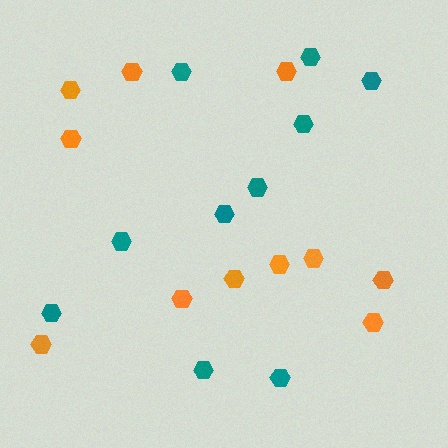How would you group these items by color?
There are 2 groups: one group of teal hexagons (10) and one group of orange hexagons (11).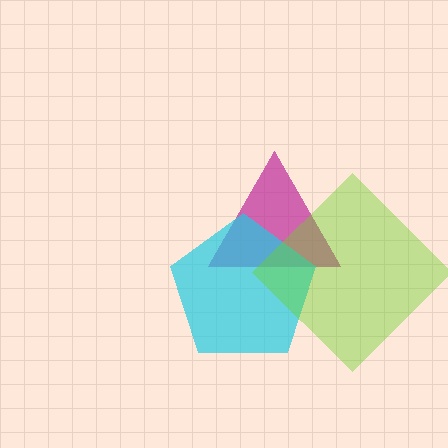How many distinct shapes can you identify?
There are 3 distinct shapes: a magenta triangle, a cyan pentagon, a lime diamond.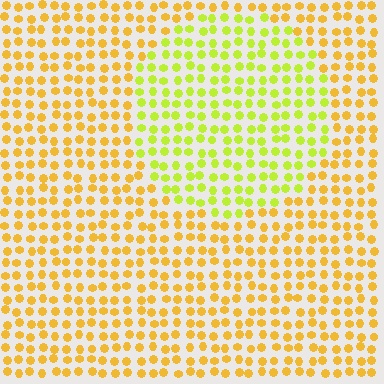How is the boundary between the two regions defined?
The boundary is defined purely by a slight shift in hue (about 35 degrees). Spacing, size, and orientation are identical on both sides.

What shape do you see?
I see a circle.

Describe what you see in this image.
The image is filled with small yellow elements in a uniform arrangement. A circle-shaped region is visible where the elements are tinted to a slightly different hue, forming a subtle color boundary.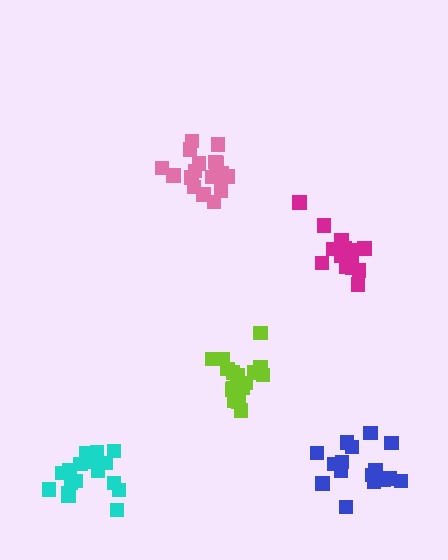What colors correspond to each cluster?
The clusters are colored: blue, magenta, cyan, lime, pink.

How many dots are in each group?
Group 1: 17 dots, Group 2: 14 dots, Group 3: 17 dots, Group 4: 17 dots, Group 5: 17 dots (82 total).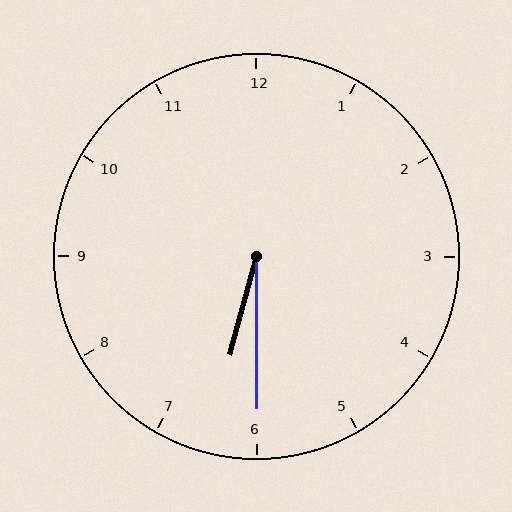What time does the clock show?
6:30.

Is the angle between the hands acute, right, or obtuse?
It is acute.